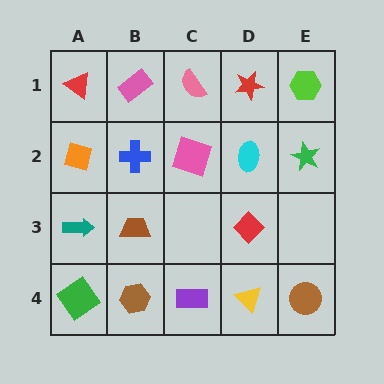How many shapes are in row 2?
5 shapes.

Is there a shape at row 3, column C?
No, that cell is empty.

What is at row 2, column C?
A pink square.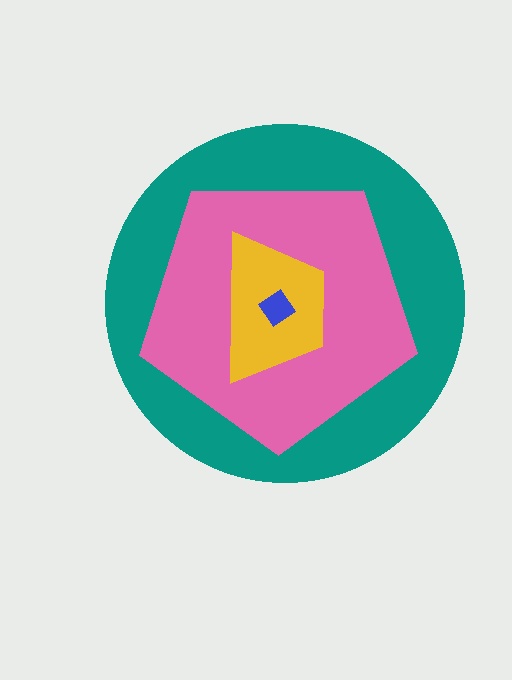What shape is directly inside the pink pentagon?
The yellow trapezoid.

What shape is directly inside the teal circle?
The pink pentagon.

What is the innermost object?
The blue diamond.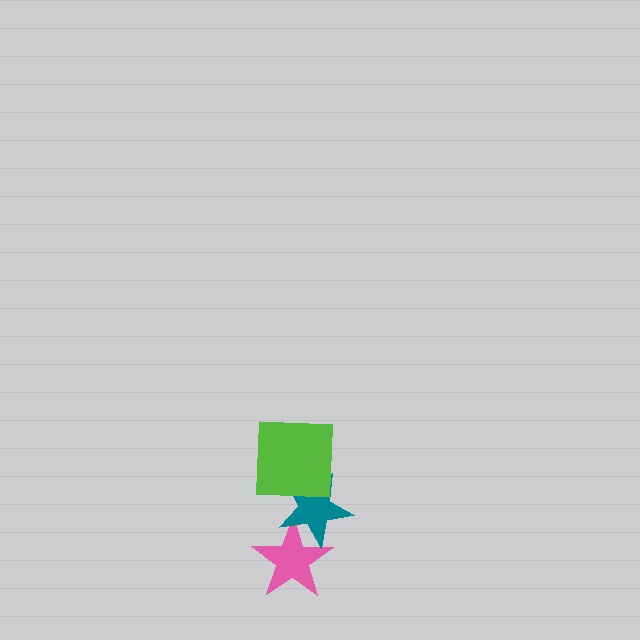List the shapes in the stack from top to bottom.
From top to bottom: the lime square, the teal star, the pink star.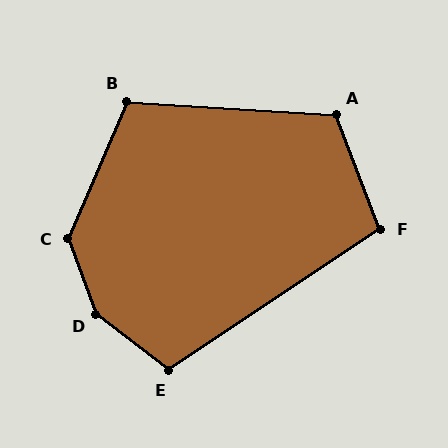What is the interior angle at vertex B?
Approximately 110 degrees (obtuse).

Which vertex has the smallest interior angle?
F, at approximately 103 degrees.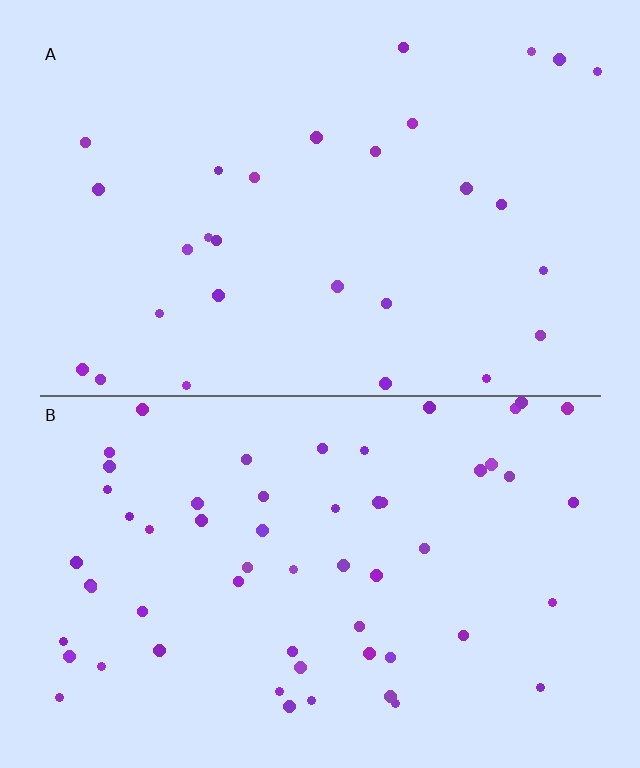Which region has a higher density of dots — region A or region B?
B (the bottom).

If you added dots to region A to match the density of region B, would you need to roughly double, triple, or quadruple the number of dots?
Approximately double.